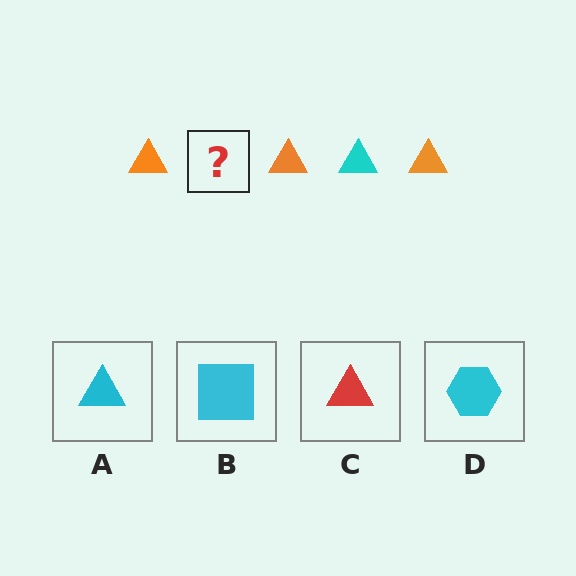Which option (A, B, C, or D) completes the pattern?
A.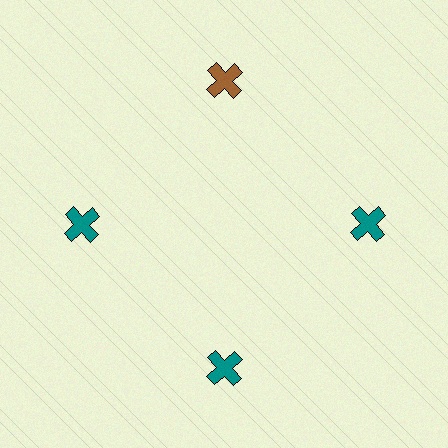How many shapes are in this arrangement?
There are 4 shapes arranged in a ring pattern.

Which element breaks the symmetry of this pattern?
The brown cross at roughly the 12 o'clock position breaks the symmetry. All other shapes are teal crosses.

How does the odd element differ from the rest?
It has a different color: brown instead of teal.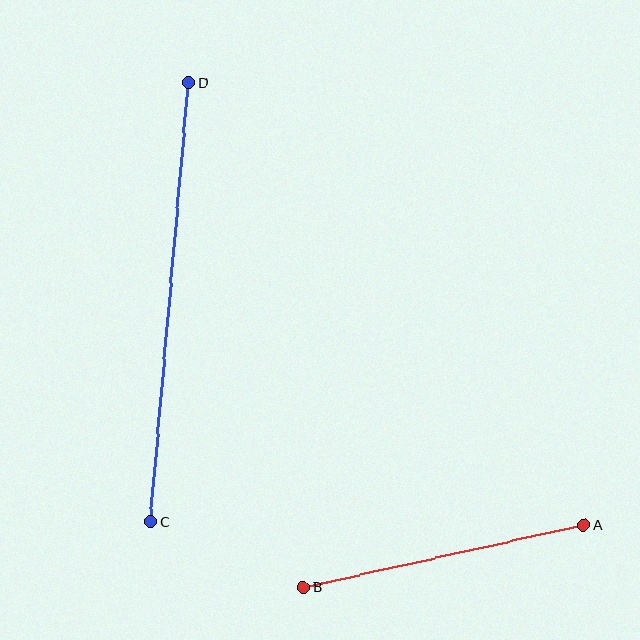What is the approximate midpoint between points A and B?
The midpoint is at approximately (444, 556) pixels.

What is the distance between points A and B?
The distance is approximately 287 pixels.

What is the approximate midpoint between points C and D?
The midpoint is at approximately (169, 302) pixels.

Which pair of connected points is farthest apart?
Points C and D are farthest apart.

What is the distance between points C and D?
The distance is approximately 441 pixels.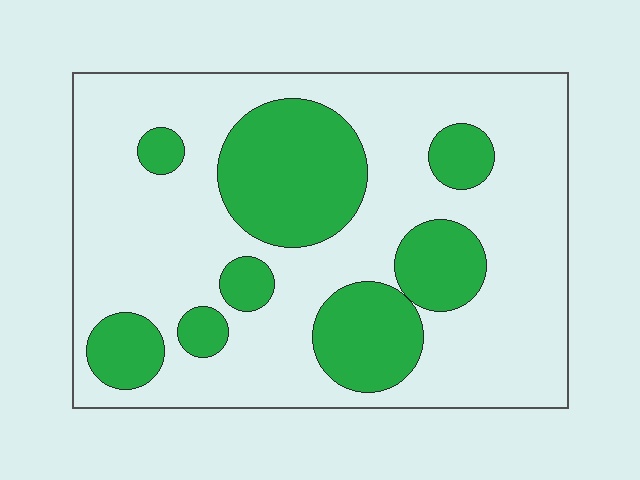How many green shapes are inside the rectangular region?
8.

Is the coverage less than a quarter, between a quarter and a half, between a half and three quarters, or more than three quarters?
Between a quarter and a half.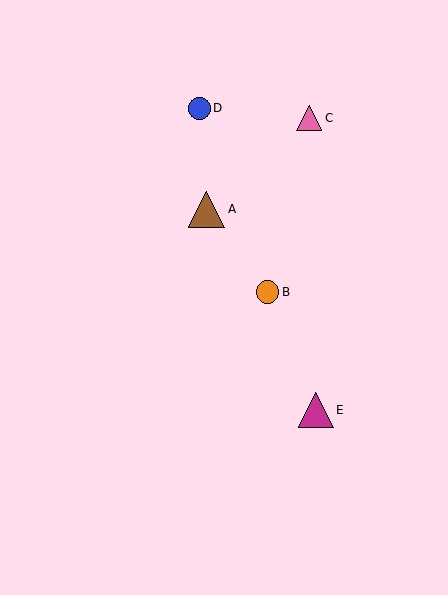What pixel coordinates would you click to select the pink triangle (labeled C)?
Click at (309, 118) to select the pink triangle C.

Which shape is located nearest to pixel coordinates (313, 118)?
The pink triangle (labeled C) at (309, 118) is nearest to that location.